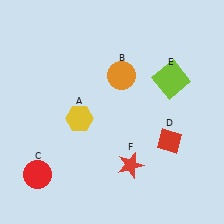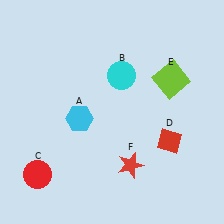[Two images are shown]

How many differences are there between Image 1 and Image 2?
There are 2 differences between the two images.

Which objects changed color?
A changed from yellow to cyan. B changed from orange to cyan.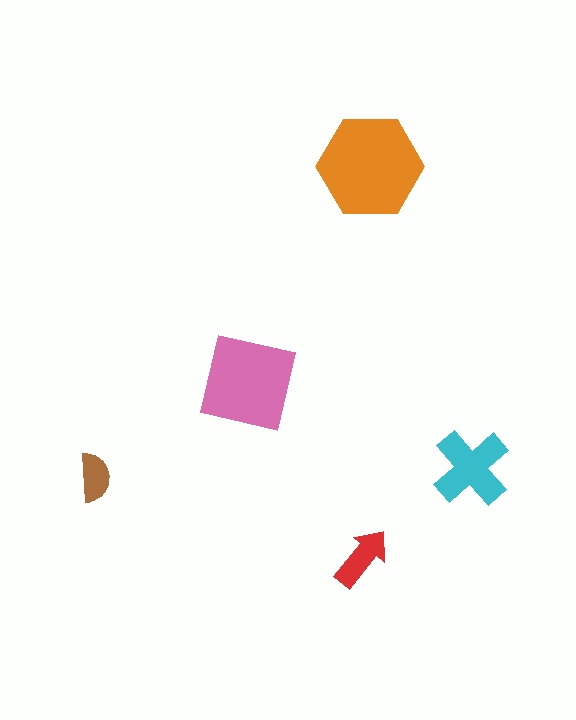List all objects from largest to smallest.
The orange hexagon, the pink square, the cyan cross, the red arrow, the brown semicircle.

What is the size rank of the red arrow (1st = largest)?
4th.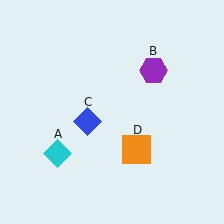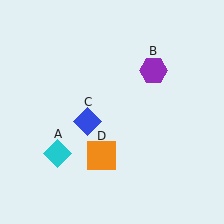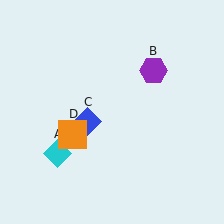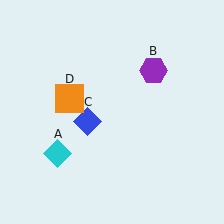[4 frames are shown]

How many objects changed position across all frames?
1 object changed position: orange square (object D).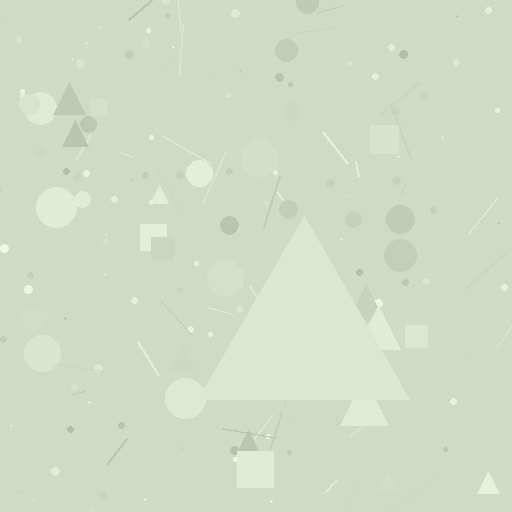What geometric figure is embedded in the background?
A triangle is embedded in the background.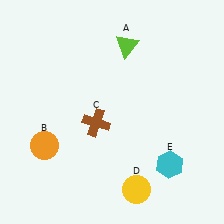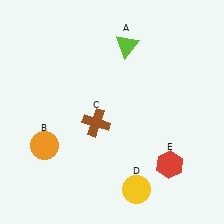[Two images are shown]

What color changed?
The hexagon (E) changed from cyan in Image 1 to red in Image 2.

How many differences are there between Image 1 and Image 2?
There is 1 difference between the two images.